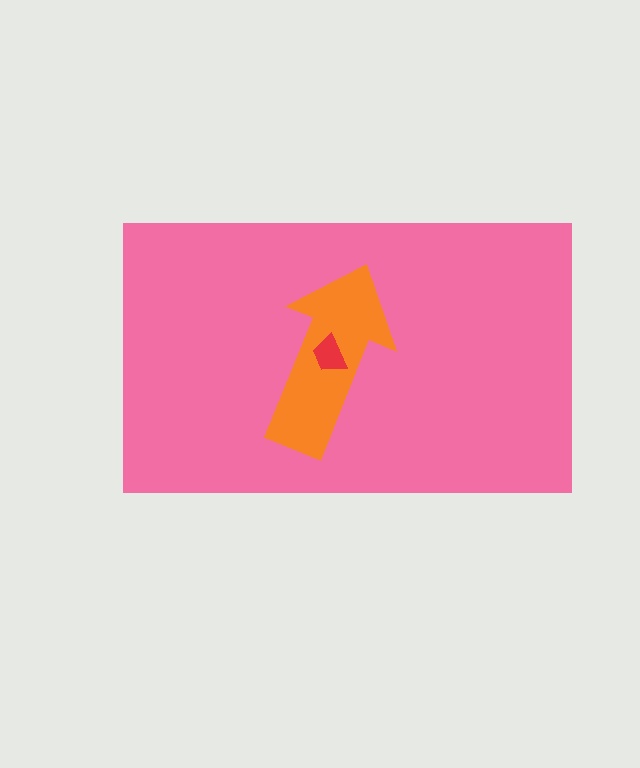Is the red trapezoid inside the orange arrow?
Yes.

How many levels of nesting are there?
3.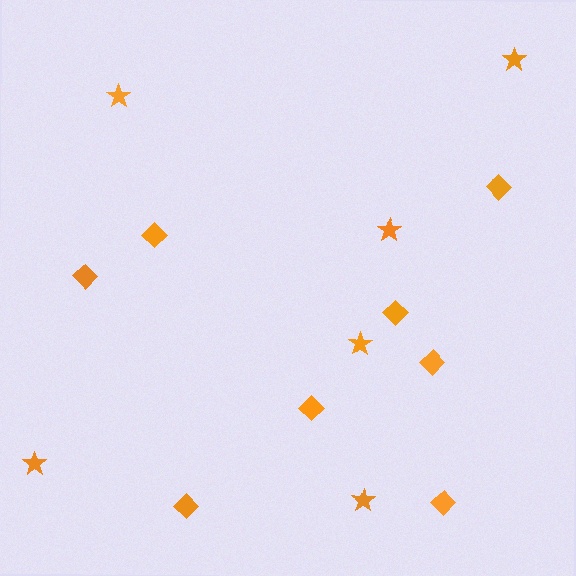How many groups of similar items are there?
There are 2 groups: one group of diamonds (8) and one group of stars (6).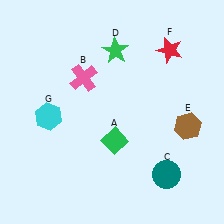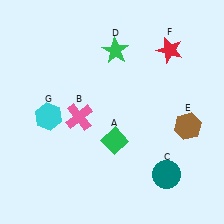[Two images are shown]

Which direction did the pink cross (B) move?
The pink cross (B) moved down.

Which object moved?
The pink cross (B) moved down.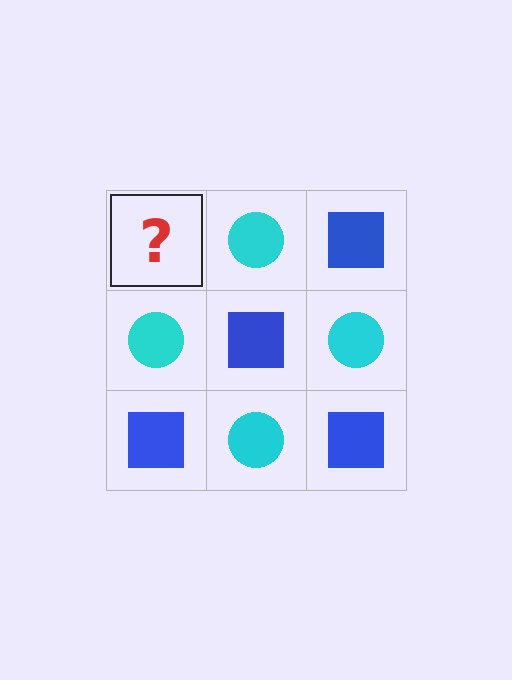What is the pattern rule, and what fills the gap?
The rule is that it alternates blue square and cyan circle in a checkerboard pattern. The gap should be filled with a blue square.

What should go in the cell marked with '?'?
The missing cell should contain a blue square.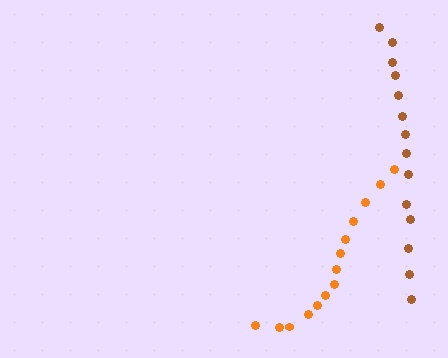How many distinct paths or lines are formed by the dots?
There are 2 distinct paths.